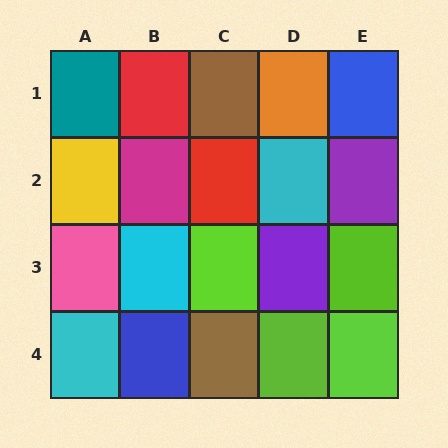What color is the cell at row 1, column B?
Red.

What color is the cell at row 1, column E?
Blue.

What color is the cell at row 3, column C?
Lime.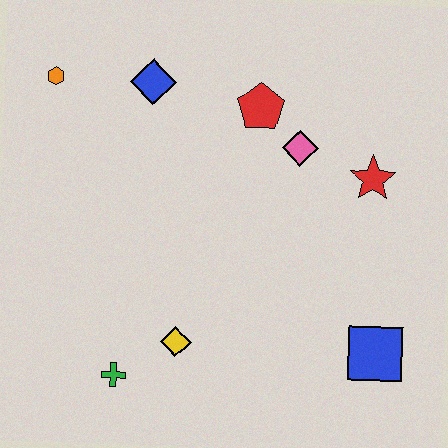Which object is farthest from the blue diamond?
The blue square is farthest from the blue diamond.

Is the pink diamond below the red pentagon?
Yes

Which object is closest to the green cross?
The yellow diamond is closest to the green cross.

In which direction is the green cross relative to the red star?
The green cross is to the left of the red star.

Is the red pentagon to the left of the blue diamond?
No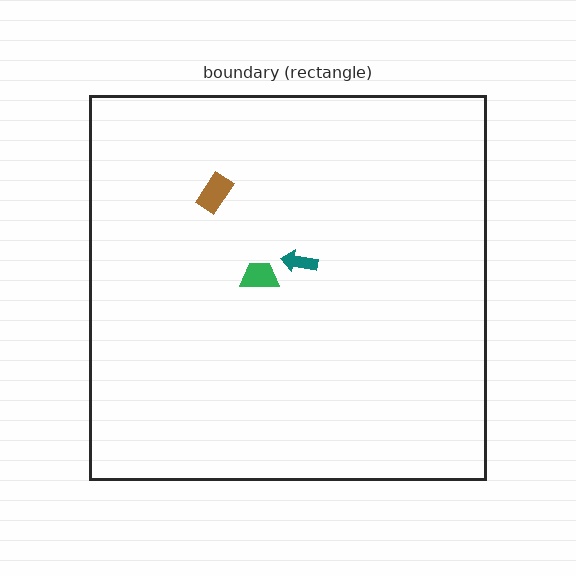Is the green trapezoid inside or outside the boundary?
Inside.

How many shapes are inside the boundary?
3 inside, 0 outside.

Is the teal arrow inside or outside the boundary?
Inside.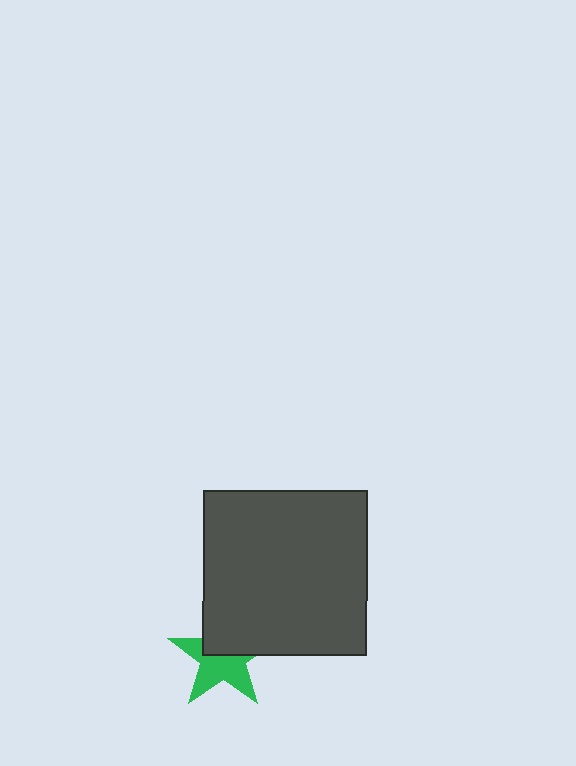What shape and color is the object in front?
The object in front is a dark gray square.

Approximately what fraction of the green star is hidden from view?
Roughly 43% of the green star is hidden behind the dark gray square.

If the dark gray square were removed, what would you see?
You would see the complete green star.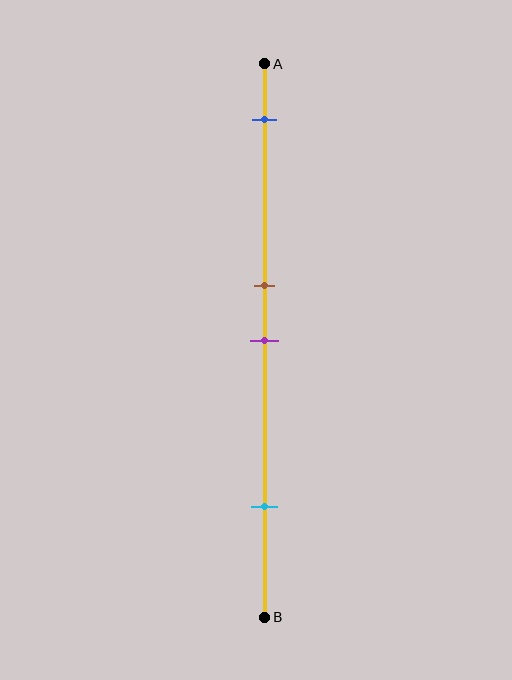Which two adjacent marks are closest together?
The brown and purple marks are the closest adjacent pair.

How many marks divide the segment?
There are 4 marks dividing the segment.